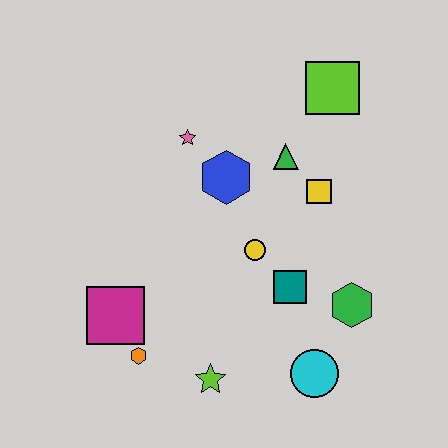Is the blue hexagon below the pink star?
Yes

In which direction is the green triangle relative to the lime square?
The green triangle is below the lime square.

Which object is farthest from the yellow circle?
The lime square is farthest from the yellow circle.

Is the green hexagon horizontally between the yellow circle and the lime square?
No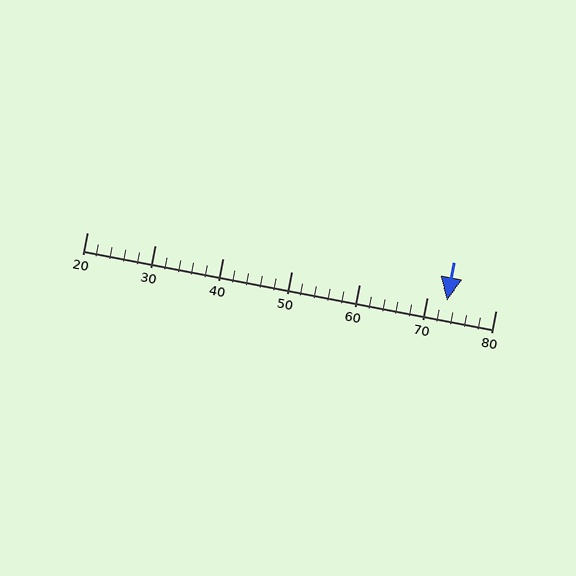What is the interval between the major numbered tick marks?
The major tick marks are spaced 10 units apart.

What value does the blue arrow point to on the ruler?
The blue arrow points to approximately 73.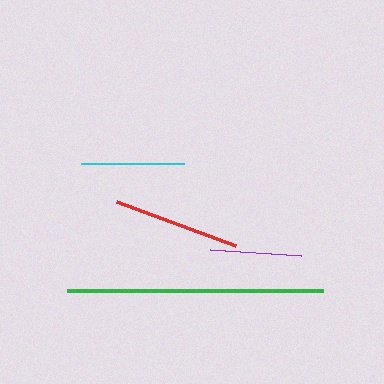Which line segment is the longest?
The green line is the longest at approximately 257 pixels.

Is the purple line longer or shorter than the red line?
The red line is longer than the purple line.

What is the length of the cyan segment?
The cyan segment is approximately 103 pixels long.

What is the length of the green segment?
The green segment is approximately 257 pixels long.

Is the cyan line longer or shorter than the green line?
The green line is longer than the cyan line.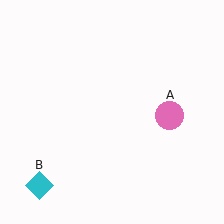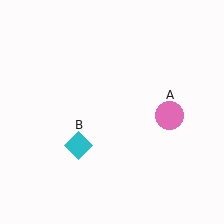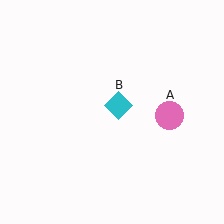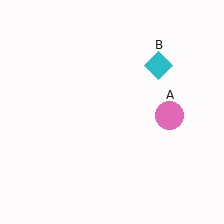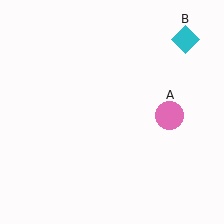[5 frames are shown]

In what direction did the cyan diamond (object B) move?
The cyan diamond (object B) moved up and to the right.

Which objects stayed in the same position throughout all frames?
Pink circle (object A) remained stationary.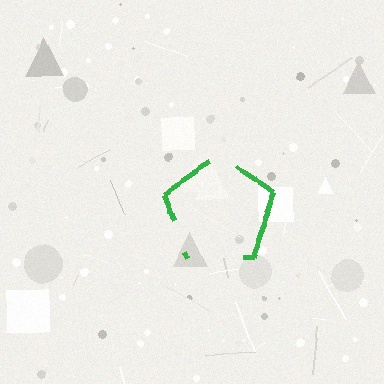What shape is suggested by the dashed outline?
The dashed outline suggests a pentagon.